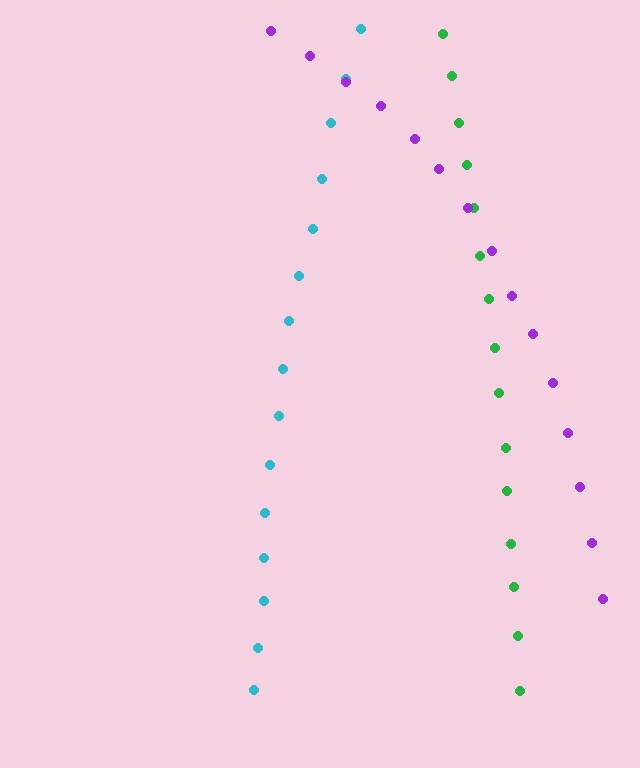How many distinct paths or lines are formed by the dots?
There are 3 distinct paths.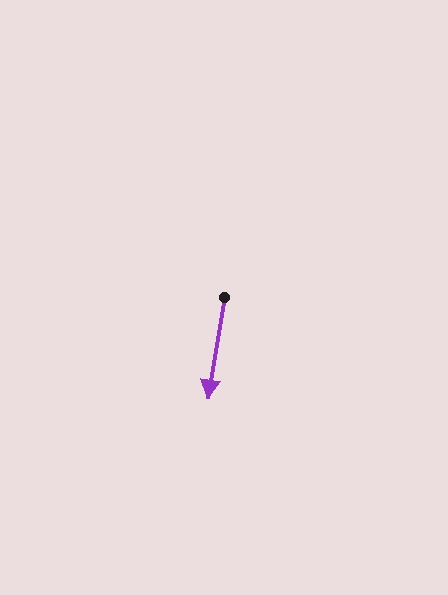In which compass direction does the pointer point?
South.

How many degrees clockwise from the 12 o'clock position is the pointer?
Approximately 189 degrees.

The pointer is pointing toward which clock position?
Roughly 6 o'clock.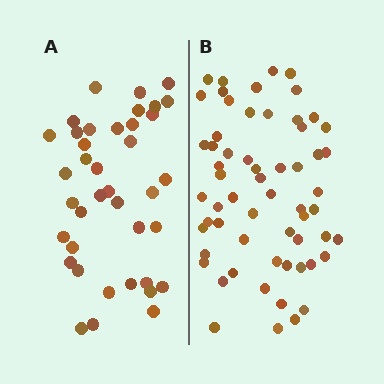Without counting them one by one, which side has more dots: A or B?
Region B (the right region) has more dots.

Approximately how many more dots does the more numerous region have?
Region B has approximately 20 more dots than region A.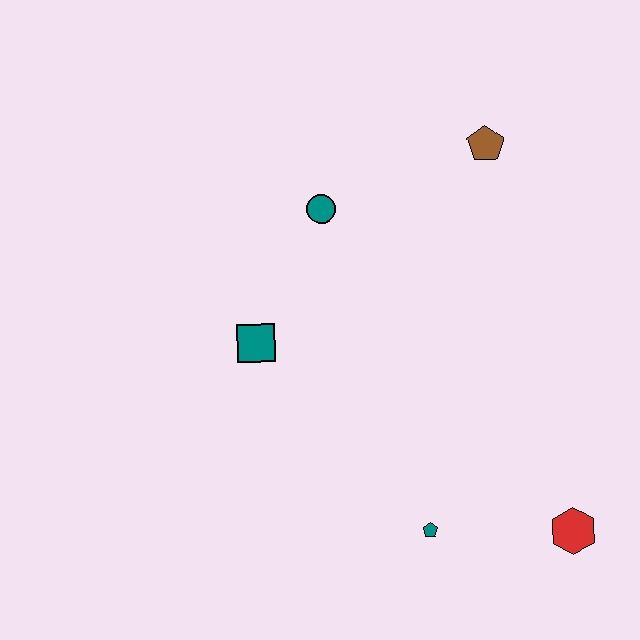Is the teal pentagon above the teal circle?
No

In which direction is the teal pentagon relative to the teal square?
The teal pentagon is below the teal square.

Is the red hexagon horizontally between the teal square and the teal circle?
No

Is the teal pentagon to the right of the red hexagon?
No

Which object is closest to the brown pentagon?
The teal circle is closest to the brown pentagon.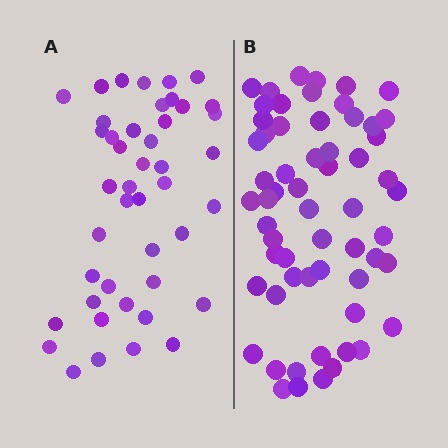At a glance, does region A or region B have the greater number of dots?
Region B (the right region) has more dots.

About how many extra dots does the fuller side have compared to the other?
Region B has approximately 15 more dots than region A.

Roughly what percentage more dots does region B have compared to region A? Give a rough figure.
About 35% more.